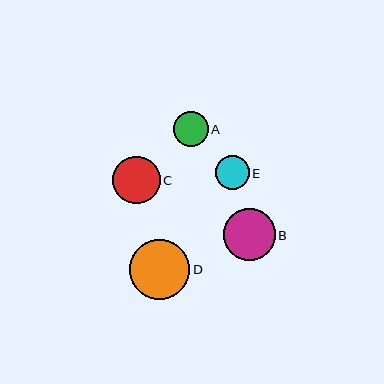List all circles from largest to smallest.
From largest to smallest: D, B, C, A, E.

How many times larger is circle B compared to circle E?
Circle B is approximately 1.6 times the size of circle E.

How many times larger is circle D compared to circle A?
Circle D is approximately 1.7 times the size of circle A.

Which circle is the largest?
Circle D is the largest with a size of approximately 60 pixels.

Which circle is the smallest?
Circle E is the smallest with a size of approximately 33 pixels.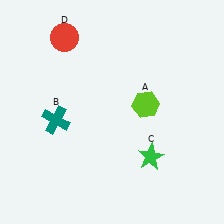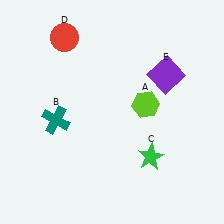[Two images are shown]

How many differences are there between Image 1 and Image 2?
There is 1 difference between the two images.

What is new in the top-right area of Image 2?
A purple square (E) was added in the top-right area of Image 2.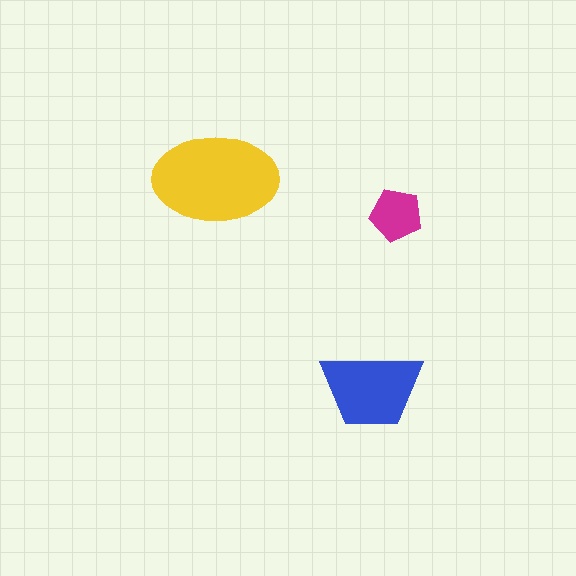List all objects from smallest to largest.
The magenta pentagon, the blue trapezoid, the yellow ellipse.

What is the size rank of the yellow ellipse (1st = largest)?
1st.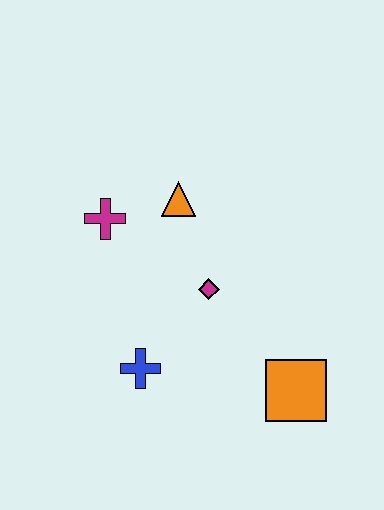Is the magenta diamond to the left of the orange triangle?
No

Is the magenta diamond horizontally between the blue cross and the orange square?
Yes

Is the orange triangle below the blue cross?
No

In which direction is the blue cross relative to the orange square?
The blue cross is to the left of the orange square.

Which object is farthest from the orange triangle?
The orange square is farthest from the orange triangle.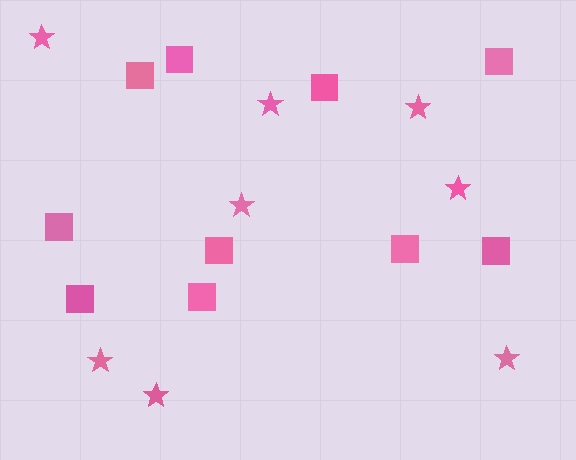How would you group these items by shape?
There are 2 groups: one group of squares (10) and one group of stars (8).